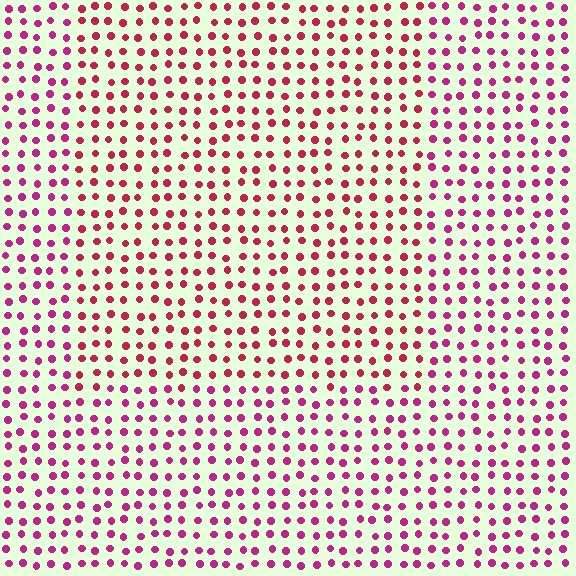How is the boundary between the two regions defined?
The boundary is defined purely by a slight shift in hue (about 25 degrees). Spacing, size, and orientation are identical on both sides.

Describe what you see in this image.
The image is filled with small magenta elements in a uniform arrangement. A rectangle-shaped region is visible where the elements are tinted to a slightly different hue, forming a subtle color boundary.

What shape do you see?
I see a rectangle.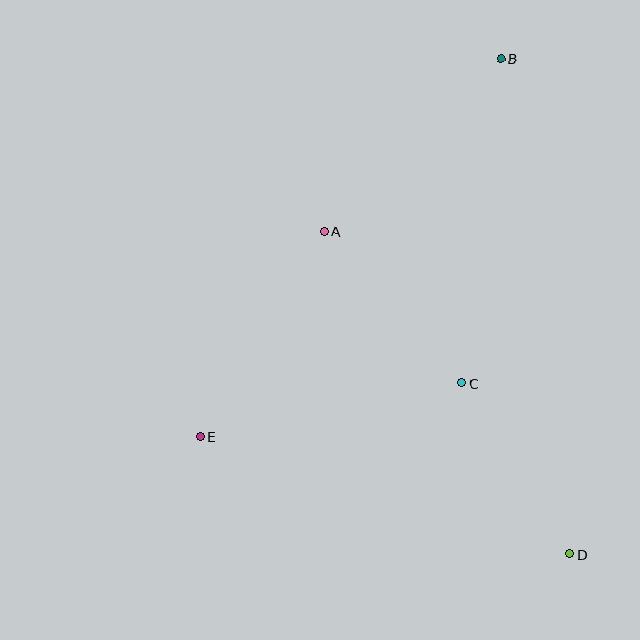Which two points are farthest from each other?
Points B and D are farthest from each other.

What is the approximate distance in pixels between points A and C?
The distance between A and C is approximately 204 pixels.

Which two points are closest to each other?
Points C and D are closest to each other.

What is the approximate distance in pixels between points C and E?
The distance between C and E is approximately 267 pixels.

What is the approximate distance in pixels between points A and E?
The distance between A and E is approximately 240 pixels.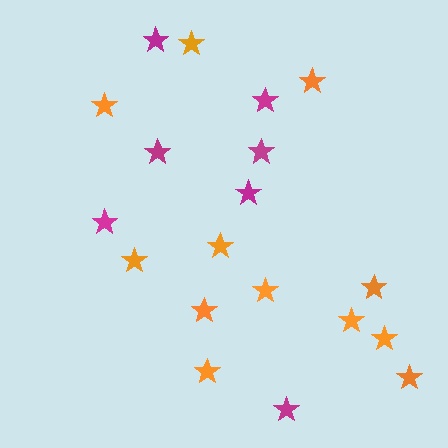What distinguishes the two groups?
There are 2 groups: one group of orange stars (12) and one group of magenta stars (7).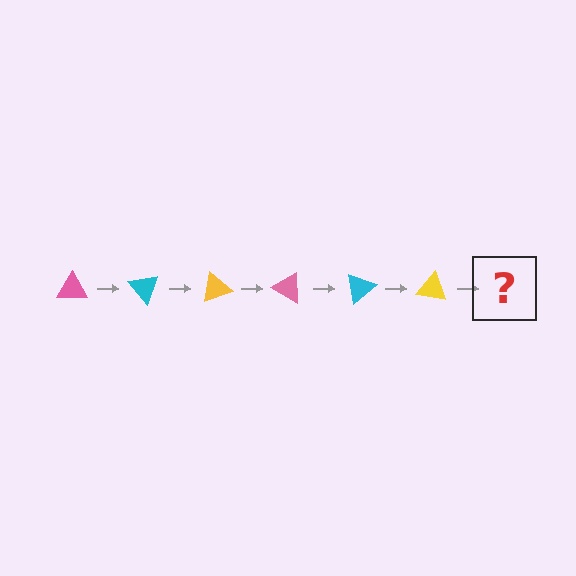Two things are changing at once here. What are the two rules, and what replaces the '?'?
The two rules are that it rotates 50 degrees each step and the color cycles through pink, cyan, and yellow. The '?' should be a pink triangle, rotated 300 degrees from the start.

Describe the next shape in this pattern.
It should be a pink triangle, rotated 300 degrees from the start.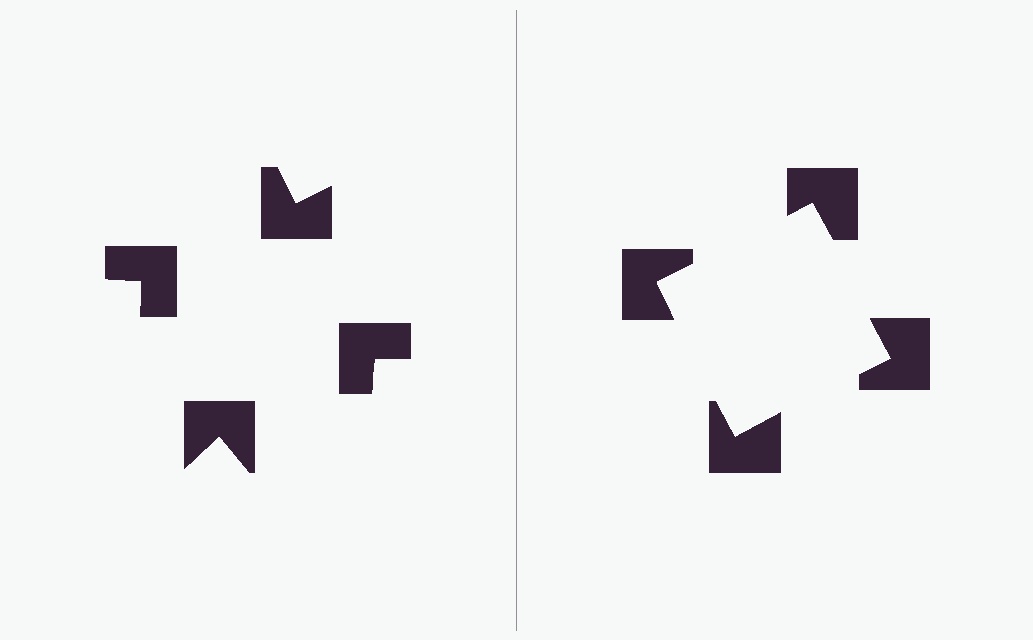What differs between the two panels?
The notched squares are positioned identically on both sides; only the wedge orientations differ. On the right they align to a square; on the left they are misaligned.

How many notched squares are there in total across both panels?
8 — 4 on each side.